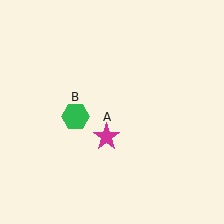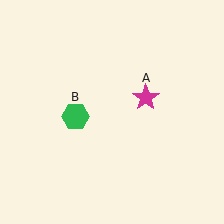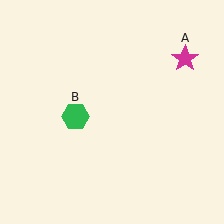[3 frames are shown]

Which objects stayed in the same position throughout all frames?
Green hexagon (object B) remained stationary.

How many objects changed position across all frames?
1 object changed position: magenta star (object A).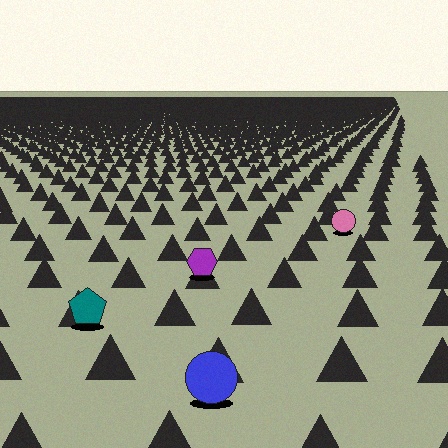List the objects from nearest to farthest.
From nearest to farthest: the blue circle, the teal pentagon, the purple hexagon, the pink circle.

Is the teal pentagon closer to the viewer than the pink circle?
Yes. The teal pentagon is closer — you can tell from the texture gradient: the ground texture is coarser near it.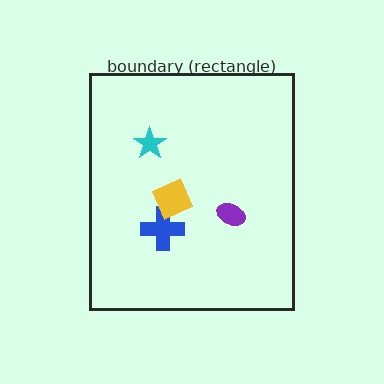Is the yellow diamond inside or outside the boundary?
Inside.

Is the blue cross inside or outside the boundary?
Inside.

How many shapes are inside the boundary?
4 inside, 0 outside.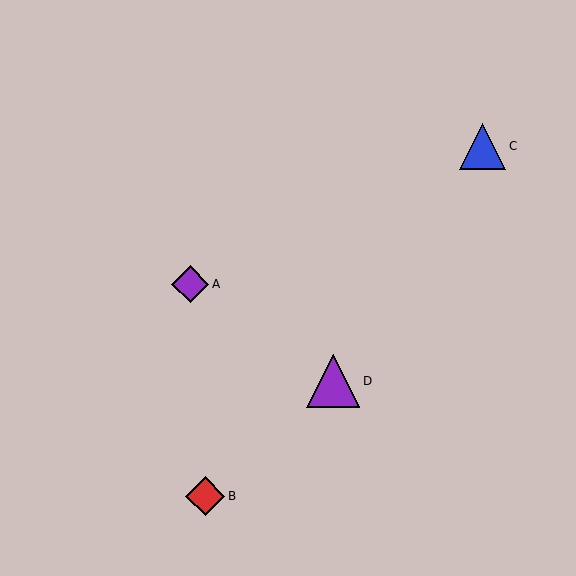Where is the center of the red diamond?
The center of the red diamond is at (205, 496).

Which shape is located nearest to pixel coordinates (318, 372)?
The purple triangle (labeled D) at (333, 381) is nearest to that location.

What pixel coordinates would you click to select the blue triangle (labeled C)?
Click at (482, 146) to select the blue triangle C.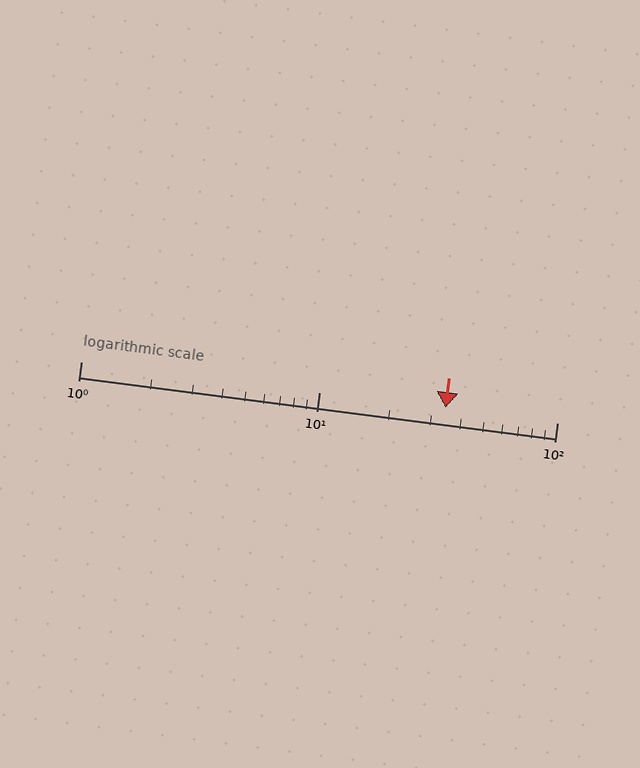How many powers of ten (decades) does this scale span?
The scale spans 2 decades, from 1 to 100.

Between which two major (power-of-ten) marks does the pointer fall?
The pointer is between 10 and 100.